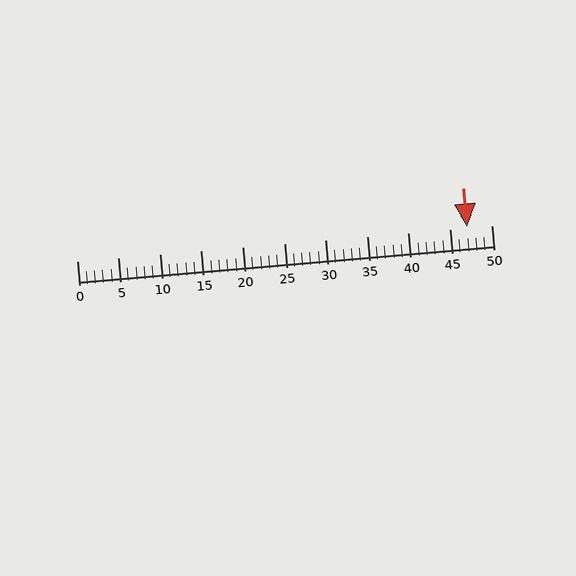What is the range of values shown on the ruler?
The ruler shows values from 0 to 50.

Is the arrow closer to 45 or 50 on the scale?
The arrow is closer to 45.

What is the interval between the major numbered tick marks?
The major tick marks are spaced 5 units apart.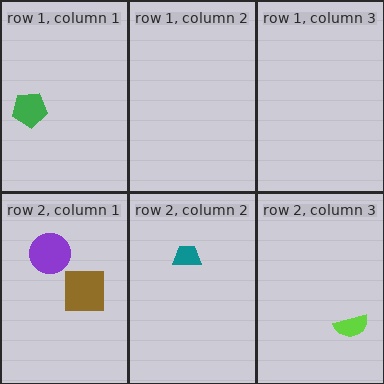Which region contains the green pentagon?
The row 1, column 1 region.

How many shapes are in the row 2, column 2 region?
1.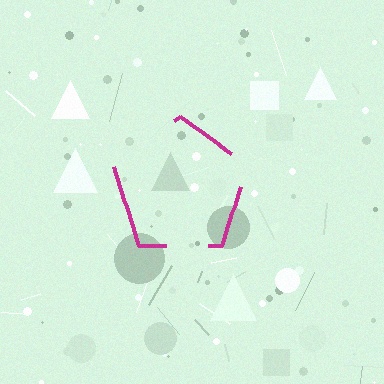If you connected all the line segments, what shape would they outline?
They would outline a pentagon.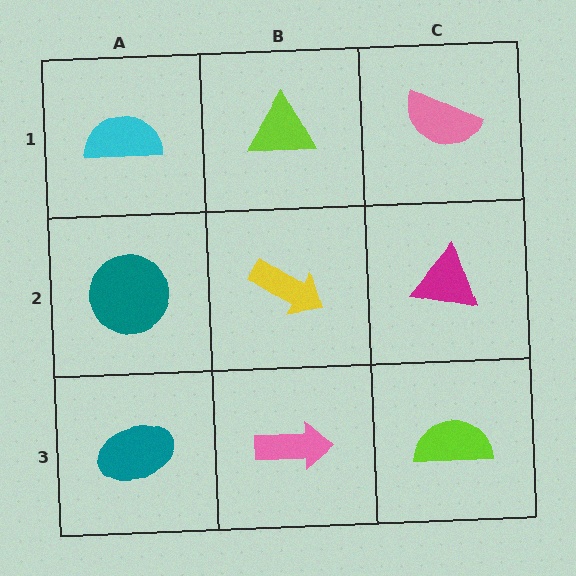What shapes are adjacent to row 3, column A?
A teal circle (row 2, column A), a pink arrow (row 3, column B).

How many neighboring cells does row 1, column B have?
3.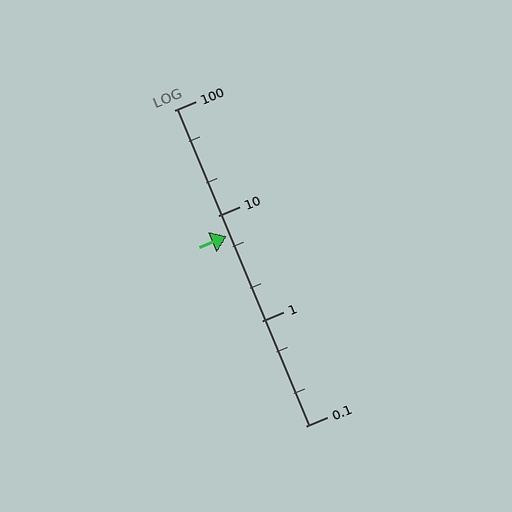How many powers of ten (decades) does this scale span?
The scale spans 3 decades, from 0.1 to 100.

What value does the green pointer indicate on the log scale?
The pointer indicates approximately 6.4.